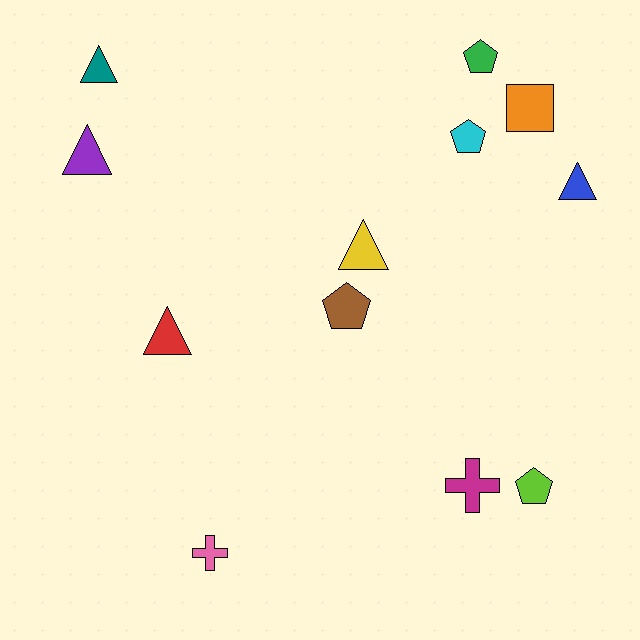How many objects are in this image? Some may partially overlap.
There are 12 objects.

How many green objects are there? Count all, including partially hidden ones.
There is 1 green object.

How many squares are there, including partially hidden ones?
There is 1 square.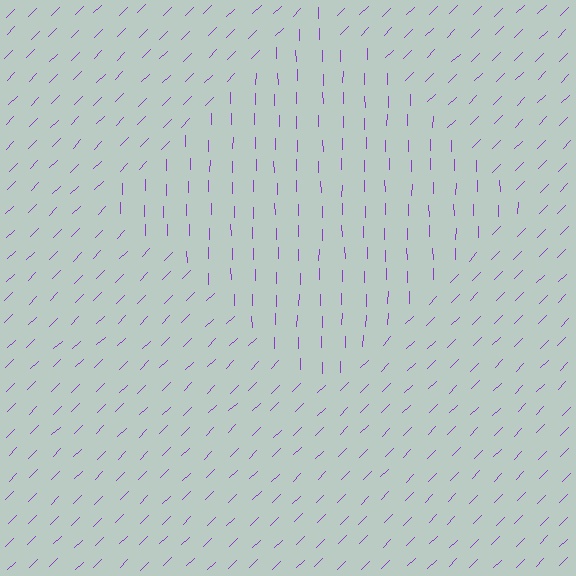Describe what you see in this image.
The image is filled with small purple line segments. A diamond region in the image has lines oriented differently from the surrounding lines, creating a visible texture boundary.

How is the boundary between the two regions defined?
The boundary is defined purely by a change in line orientation (approximately 45 degrees difference). All lines are the same color and thickness.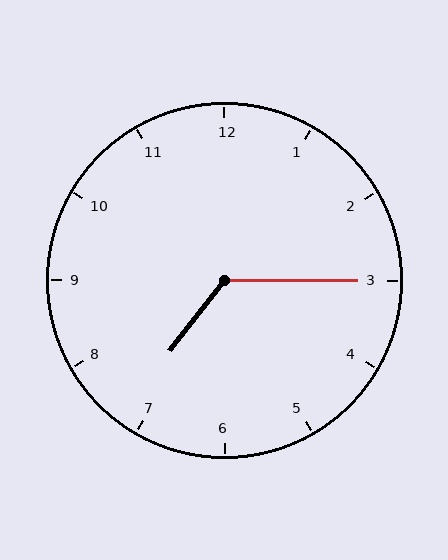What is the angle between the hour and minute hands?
Approximately 128 degrees.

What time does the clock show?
7:15.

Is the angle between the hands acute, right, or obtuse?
It is obtuse.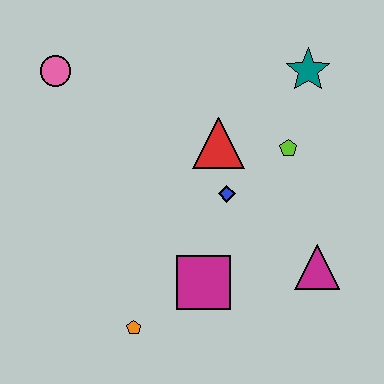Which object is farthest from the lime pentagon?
The pink circle is farthest from the lime pentagon.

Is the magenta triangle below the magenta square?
No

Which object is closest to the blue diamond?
The red triangle is closest to the blue diamond.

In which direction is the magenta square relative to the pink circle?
The magenta square is below the pink circle.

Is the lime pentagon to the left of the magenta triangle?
Yes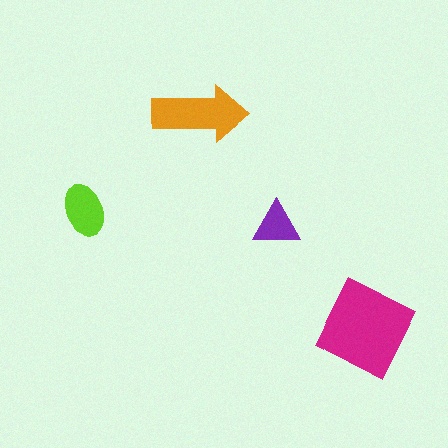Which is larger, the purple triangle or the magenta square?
The magenta square.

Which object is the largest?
The magenta square.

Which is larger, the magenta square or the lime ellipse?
The magenta square.